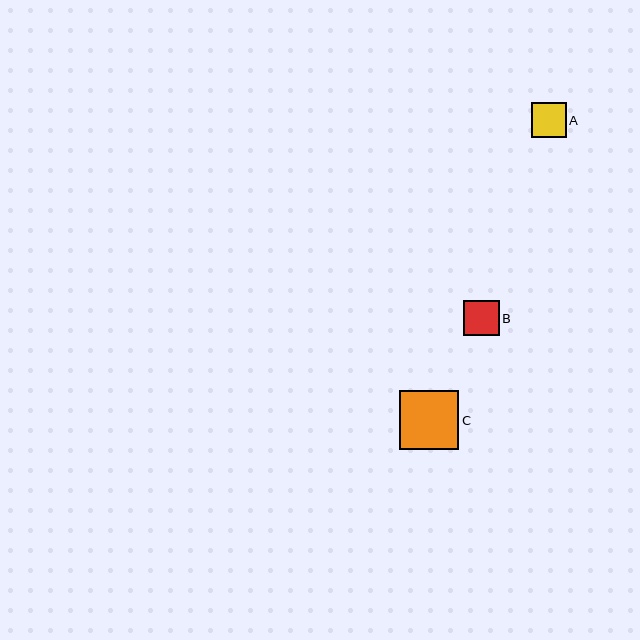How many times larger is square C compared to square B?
Square C is approximately 1.7 times the size of square B.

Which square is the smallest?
Square B is the smallest with a size of approximately 35 pixels.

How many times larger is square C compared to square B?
Square C is approximately 1.7 times the size of square B.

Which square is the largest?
Square C is the largest with a size of approximately 59 pixels.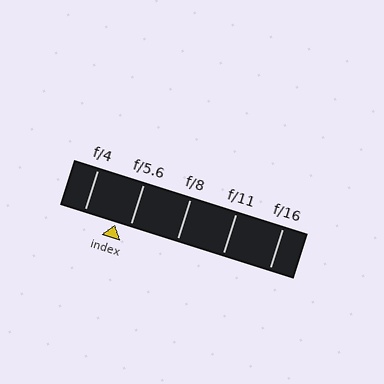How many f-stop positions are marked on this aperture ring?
There are 5 f-stop positions marked.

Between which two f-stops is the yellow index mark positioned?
The index mark is between f/4 and f/5.6.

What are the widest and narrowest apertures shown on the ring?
The widest aperture shown is f/4 and the narrowest is f/16.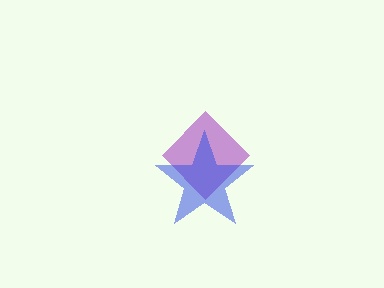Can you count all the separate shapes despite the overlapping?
Yes, there are 2 separate shapes.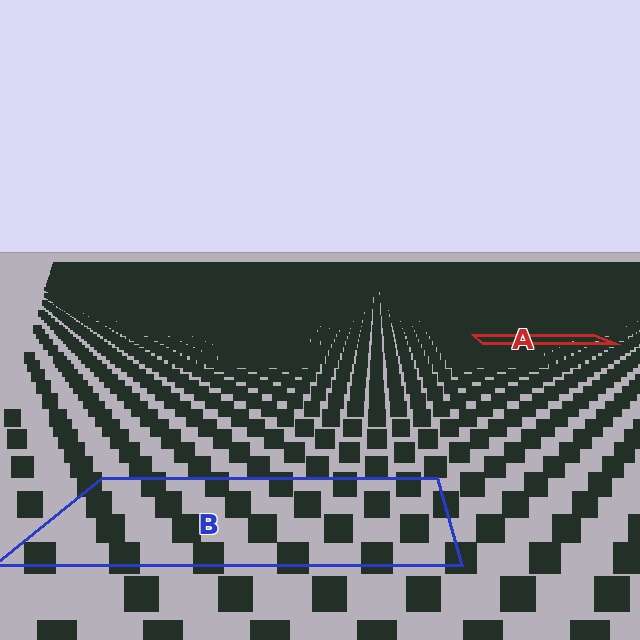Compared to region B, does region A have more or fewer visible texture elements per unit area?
Region A has more texture elements per unit area — they are packed more densely because it is farther away.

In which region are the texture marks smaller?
The texture marks are smaller in region A, because it is farther away.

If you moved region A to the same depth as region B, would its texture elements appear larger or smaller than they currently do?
They would appear larger. At a closer depth, the same texture elements are projected at a bigger on-screen size.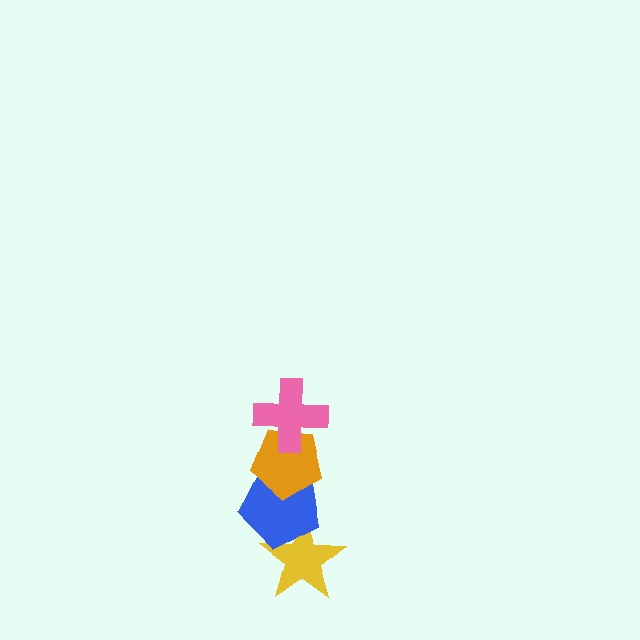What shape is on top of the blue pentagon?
The orange pentagon is on top of the blue pentagon.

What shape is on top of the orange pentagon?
The pink cross is on top of the orange pentagon.